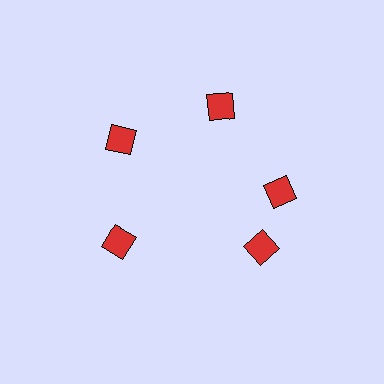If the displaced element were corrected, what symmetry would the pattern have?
It would have 5-fold rotational symmetry — the pattern would map onto itself every 72 degrees.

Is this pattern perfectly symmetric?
No. The 5 red diamonds are arranged in a ring, but one element near the 5 o'clock position is rotated out of alignment along the ring, breaking the 5-fold rotational symmetry.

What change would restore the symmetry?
The symmetry would be restored by rotating it back into even spacing with its neighbors so that all 5 diamonds sit at equal angles and equal distance from the center.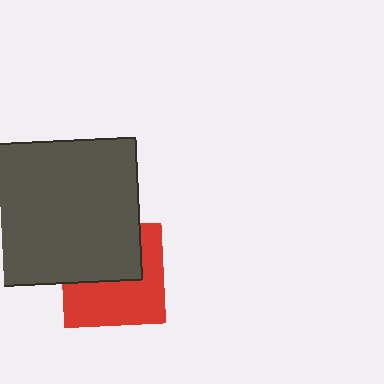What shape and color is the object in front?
The object in front is a dark gray square.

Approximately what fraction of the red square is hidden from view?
Roughly 45% of the red square is hidden behind the dark gray square.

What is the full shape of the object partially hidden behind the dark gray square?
The partially hidden object is a red square.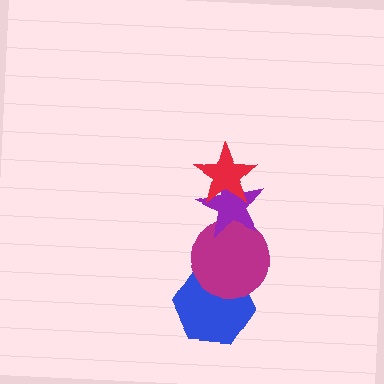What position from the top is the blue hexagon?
The blue hexagon is 4th from the top.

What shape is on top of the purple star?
The red star is on top of the purple star.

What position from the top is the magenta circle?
The magenta circle is 3rd from the top.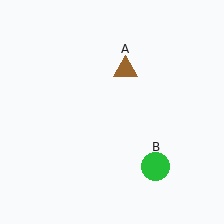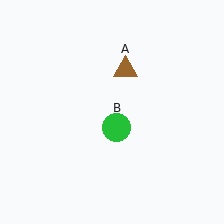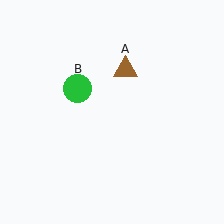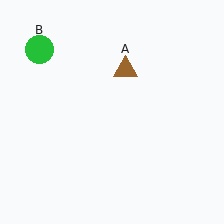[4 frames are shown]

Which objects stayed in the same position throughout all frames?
Brown triangle (object A) remained stationary.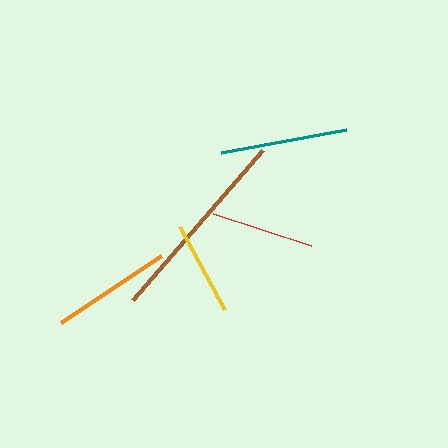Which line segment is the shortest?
The yellow line is the shortest at approximately 95 pixels.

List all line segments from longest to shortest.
From longest to shortest: brown, teal, orange, red, yellow.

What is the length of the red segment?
The red segment is approximately 103 pixels long.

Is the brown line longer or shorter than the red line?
The brown line is longer than the red line.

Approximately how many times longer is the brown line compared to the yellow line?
The brown line is approximately 2.1 times the length of the yellow line.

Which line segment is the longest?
The brown line is the longest at approximately 199 pixels.